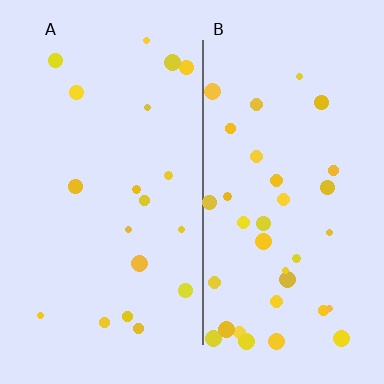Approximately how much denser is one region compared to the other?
Approximately 1.8× — region B over region A.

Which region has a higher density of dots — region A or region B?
B (the right).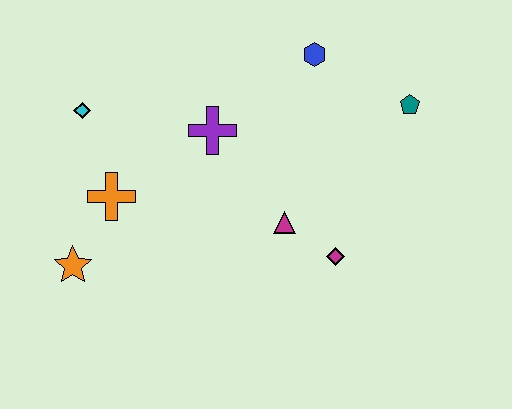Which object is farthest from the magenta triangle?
The cyan diamond is farthest from the magenta triangle.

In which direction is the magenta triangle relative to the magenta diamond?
The magenta triangle is to the left of the magenta diamond.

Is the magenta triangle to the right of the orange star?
Yes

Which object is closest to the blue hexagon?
The teal pentagon is closest to the blue hexagon.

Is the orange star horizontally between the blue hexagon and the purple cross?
No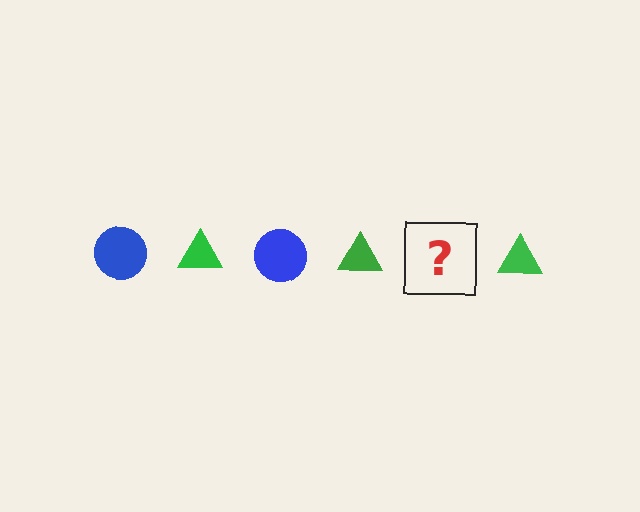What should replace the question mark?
The question mark should be replaced with a blue circle.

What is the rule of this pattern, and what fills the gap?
The rule is that the pattern alternates between blue circle and green triangle. The gap should be filled with a blue circle.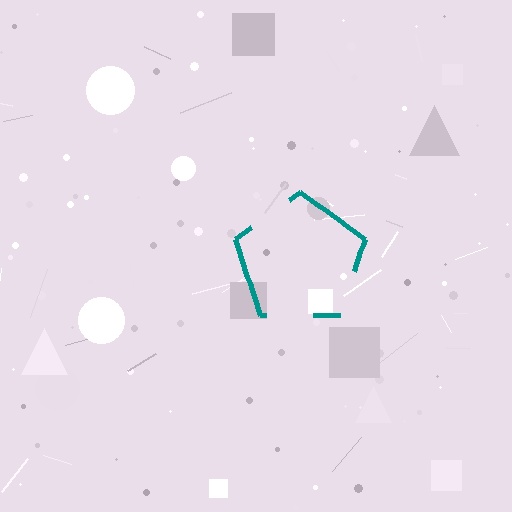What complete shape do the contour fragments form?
The contour fragments form a pentagon.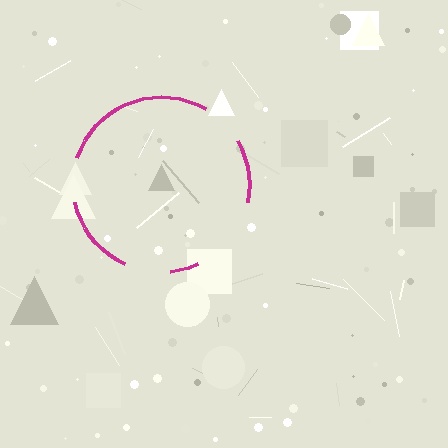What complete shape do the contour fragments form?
The contour fragments form a circle.